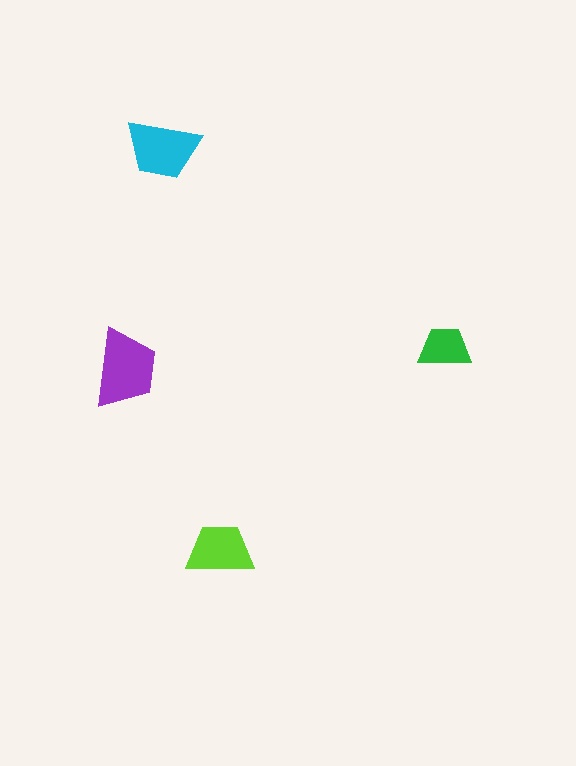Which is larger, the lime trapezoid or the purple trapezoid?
The purple one.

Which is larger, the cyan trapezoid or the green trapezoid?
The cyan one.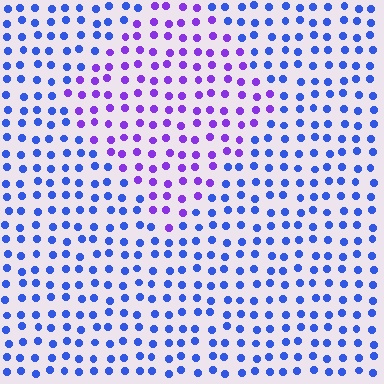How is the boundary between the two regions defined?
The boundary is defined purely by a slight shift in hue (about 43 degrees). Spacing, size, and orientation are identical on both sides.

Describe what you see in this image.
The image is filled with small blue elements in a uniform arrangement. A diamond-shaped region is visible where the elements are tinted to a slightly different hue, forming a subtle color boundary.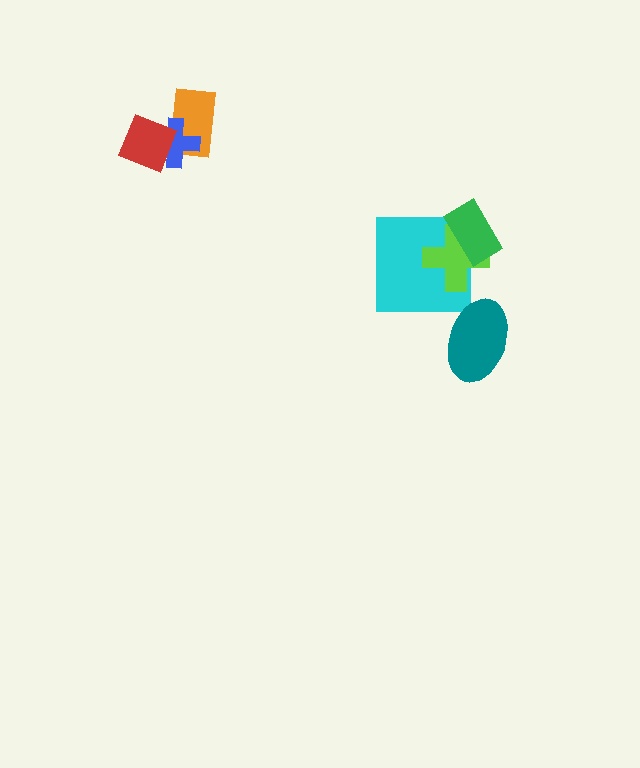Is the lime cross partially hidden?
Yes, it is partially covered by another shape.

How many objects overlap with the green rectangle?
2 objects overlap with the green rectangle.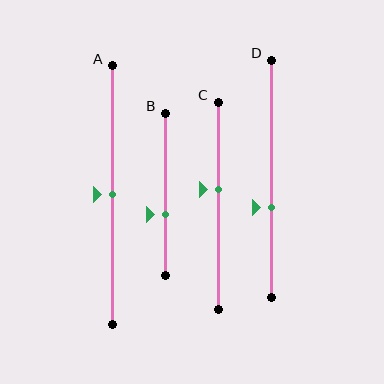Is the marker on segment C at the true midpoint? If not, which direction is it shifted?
No, the marker on segment C is shifted upward by about 8% of the segment length.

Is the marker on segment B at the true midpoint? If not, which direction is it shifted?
No, the marker on segment B is shifted downward by about 12% of the segment length.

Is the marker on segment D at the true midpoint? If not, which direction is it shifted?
No, the marker on segment D is shifted downward by about 12% of the segment length.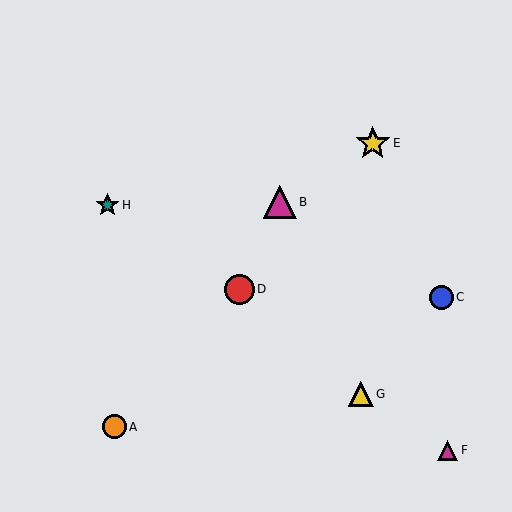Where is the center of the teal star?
The center of the teal star is at (108, 205).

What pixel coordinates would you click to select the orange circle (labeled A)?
Click at (114, 427) to select the orange circle A.